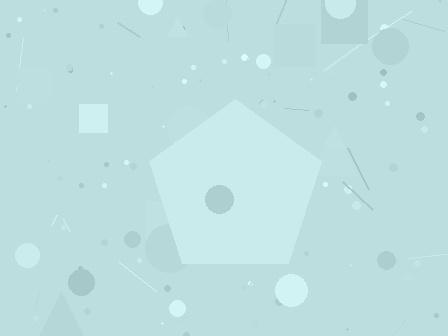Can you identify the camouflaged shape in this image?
The camouflaged shape is a pentagon.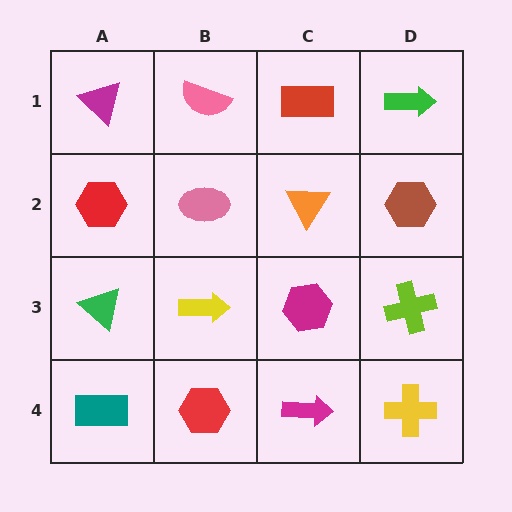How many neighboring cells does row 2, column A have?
3.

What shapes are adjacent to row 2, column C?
A red rectangle (row 1, column C), a magenta hexagon (row 3, column C), a pink ellipse (row 2, column B), a brown hexagon (row 2, column D).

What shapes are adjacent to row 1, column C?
An orange triangle (row 2, column C), a pink semicircle (row 1, column B), a green arrow (row 1, column D).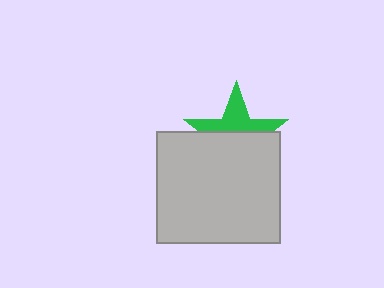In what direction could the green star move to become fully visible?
The green star could move up. That would shift it out from behind the light gray rectangle entirely.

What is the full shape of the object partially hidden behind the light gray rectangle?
The partially hidden object is a green star.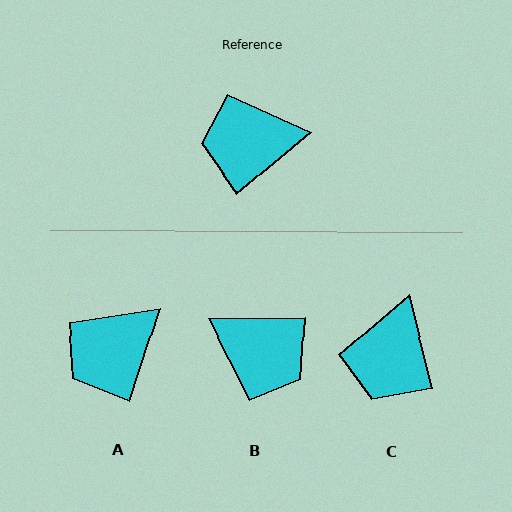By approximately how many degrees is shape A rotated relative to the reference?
Approximately 33 degrees counter-clockwise.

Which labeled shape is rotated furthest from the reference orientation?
B, about 141 degrees away.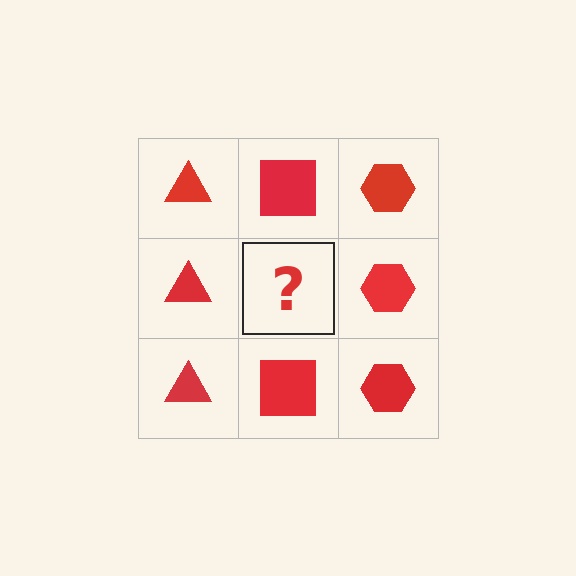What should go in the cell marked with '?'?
The missing cell should contain a red square.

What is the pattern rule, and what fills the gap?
The rule is that each column has a consistent shape. The gap should be filled with a red square.